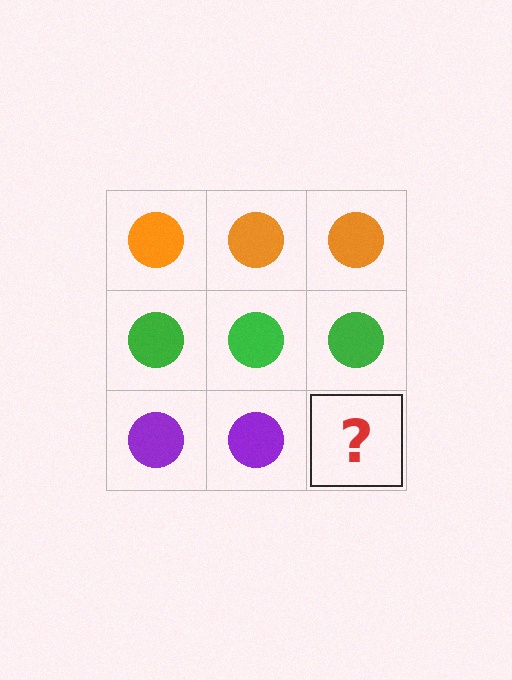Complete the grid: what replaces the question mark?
The question mark should be replaced with a purple circle.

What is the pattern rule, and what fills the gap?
The rule is that each row has a consistent color. The gap should be filled with a purple circle.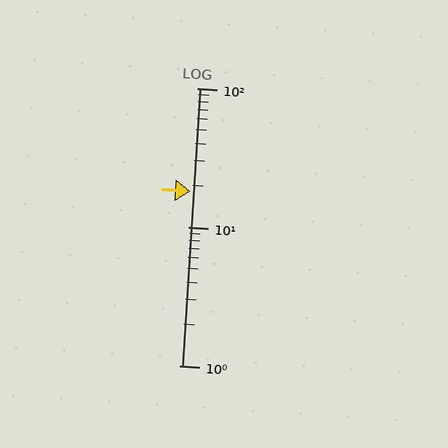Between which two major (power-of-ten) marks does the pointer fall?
The pointer is between 10 and 100.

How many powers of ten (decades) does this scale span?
The scale spans 2 decades, from 1 to 100.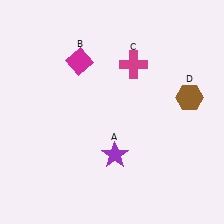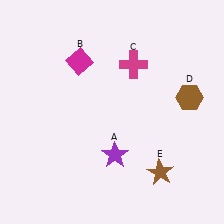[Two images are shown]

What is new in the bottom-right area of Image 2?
A brown star (E) was added in the bottom-right area of Image 2.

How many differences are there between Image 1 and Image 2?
There is 1 difference between the two images.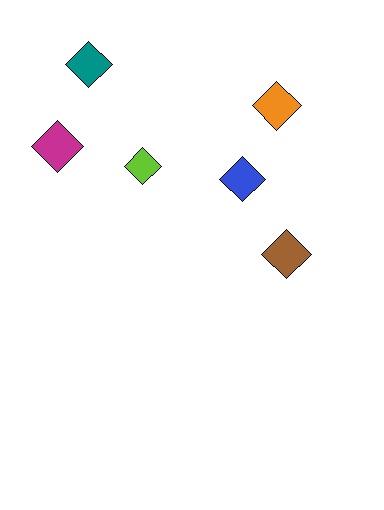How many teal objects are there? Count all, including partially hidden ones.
There is 1 teal object.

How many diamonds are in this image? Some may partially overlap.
There are 6 diamonds.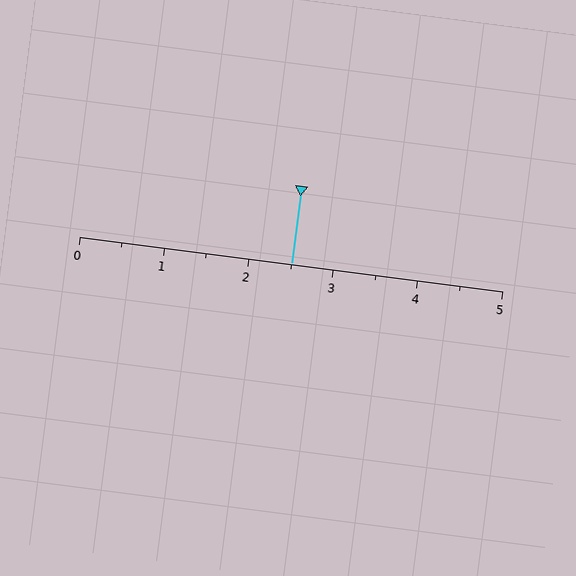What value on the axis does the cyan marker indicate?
The marker indicates approximately 2.5.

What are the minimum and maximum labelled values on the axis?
The axis runs from 0 to 5.